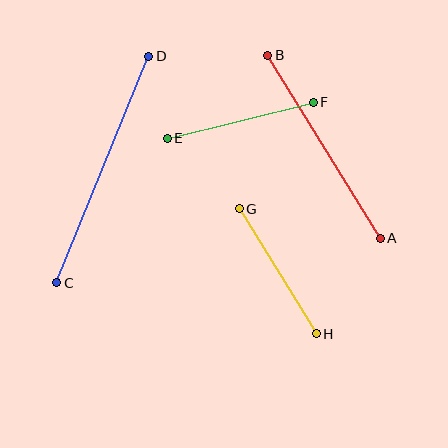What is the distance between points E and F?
The distance is approximately 150 pixels.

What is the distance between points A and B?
The distance is approximately 215 pixels.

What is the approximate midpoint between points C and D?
The midpoint is at approximately (103, 170) pixels.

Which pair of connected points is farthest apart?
Points C and D are farthest apart.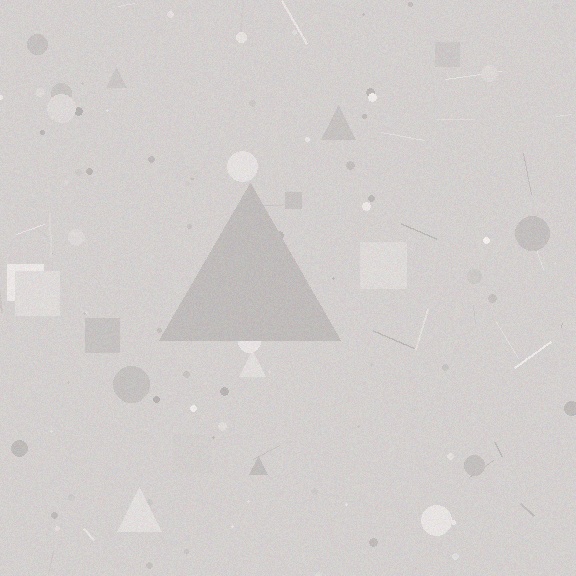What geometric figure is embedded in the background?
A triangle is embedded in the background.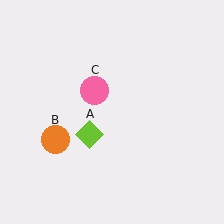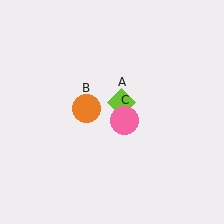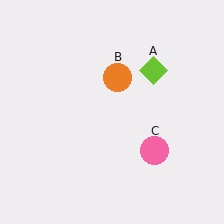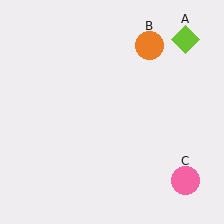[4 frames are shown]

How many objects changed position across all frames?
3 objects changed position: lime diamond (object A), orange circle (object B), pink circle (object C).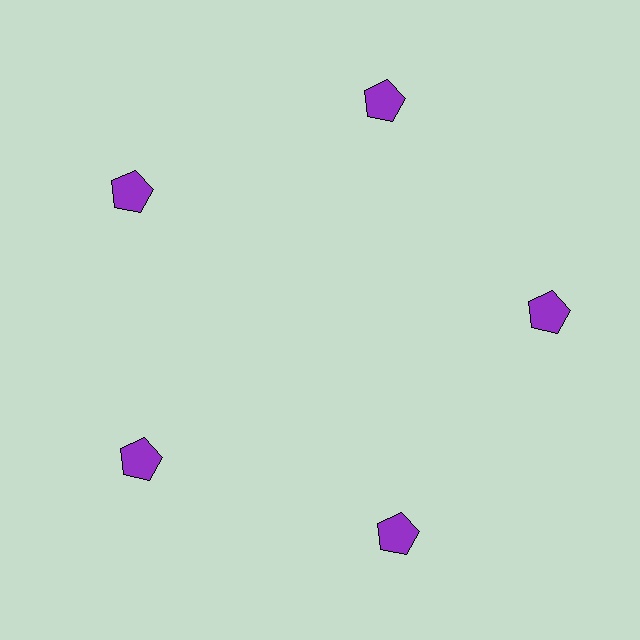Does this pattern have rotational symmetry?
Yes, this pattern has 5-fold rotational symmetry. It looks the same after rotating 72 degrees around the center.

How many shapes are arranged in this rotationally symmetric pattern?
There are 5 shapes, arranged in 5 groups of 1.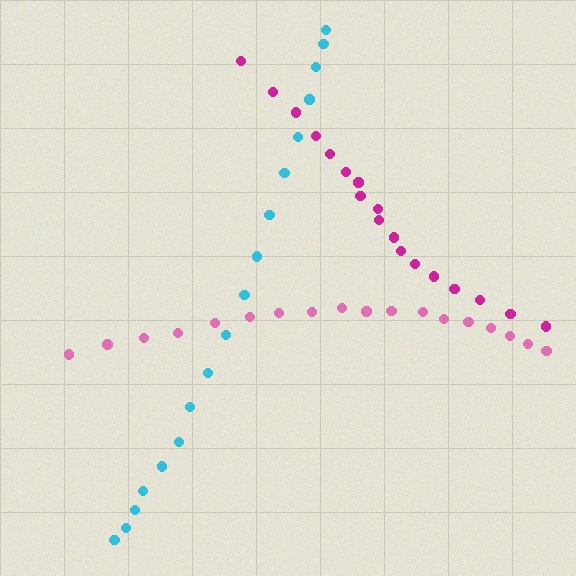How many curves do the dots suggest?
There are 3 distinct paths.